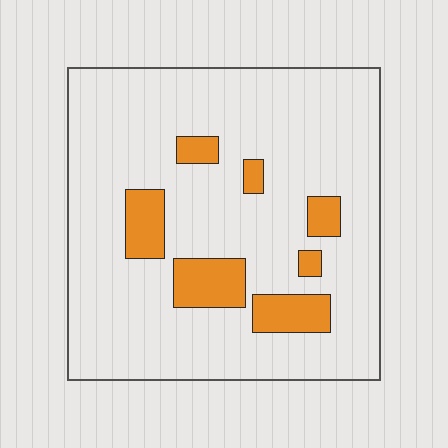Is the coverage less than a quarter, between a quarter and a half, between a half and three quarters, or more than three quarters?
Less than a quarter.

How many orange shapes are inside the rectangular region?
7.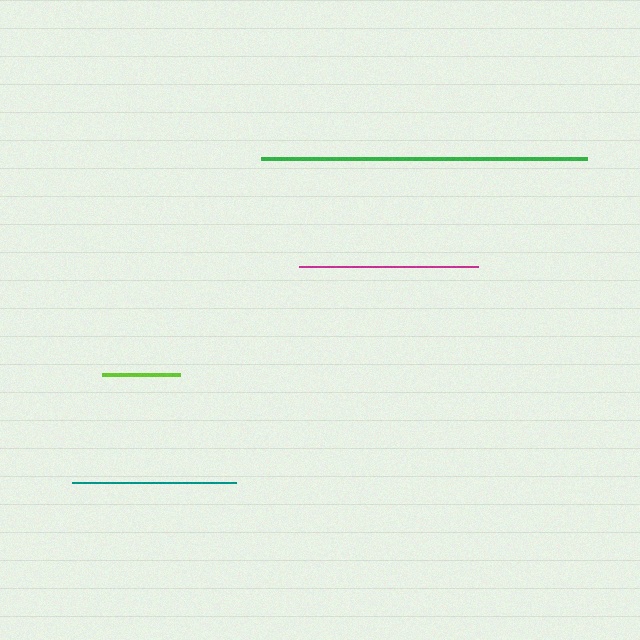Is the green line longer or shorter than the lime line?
The green line is longer than the lime line.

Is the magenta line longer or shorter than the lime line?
The magenta line is longer than the lime line.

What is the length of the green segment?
The green segment is approximately 326 pixels long.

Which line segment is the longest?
The green line is the longest at approximately 326 pixels.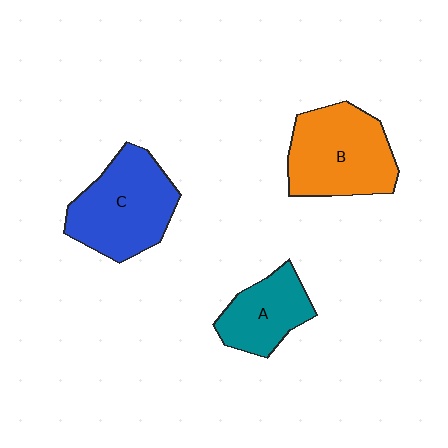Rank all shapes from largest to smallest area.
From largest to smallest: B (orange), C (blue), A (teal).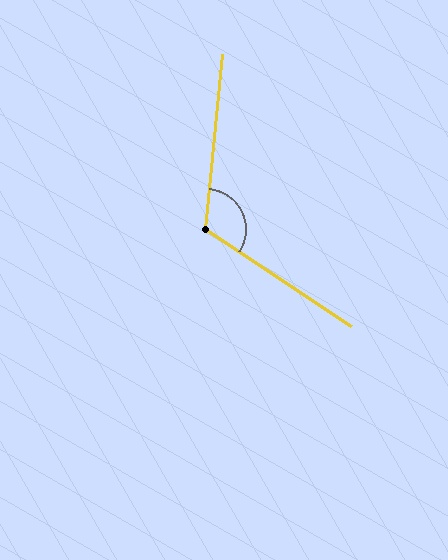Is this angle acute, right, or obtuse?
It is obtuse.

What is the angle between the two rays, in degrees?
Approximately 118 degrees.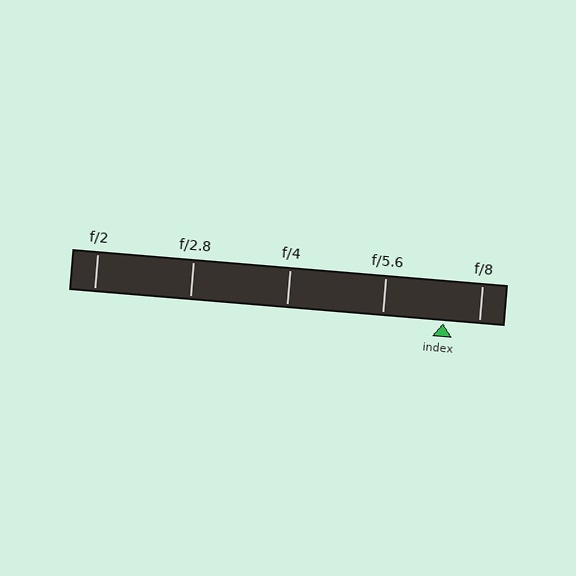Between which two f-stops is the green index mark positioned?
The index mark is between f/5.6 and f/8.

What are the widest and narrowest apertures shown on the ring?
The widest aperture shown is f/2 and the narrowest is f/8.